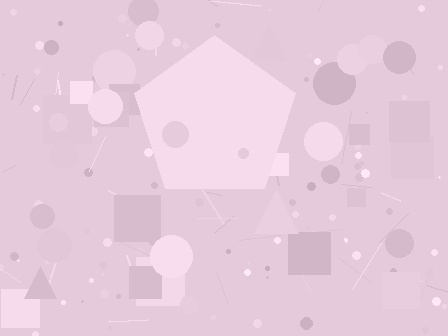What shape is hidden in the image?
A pentagon is hidden in the image.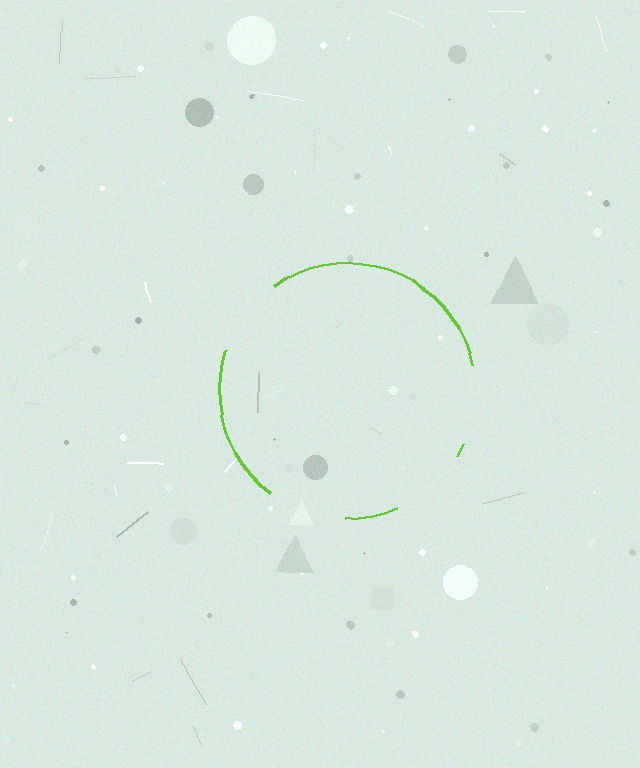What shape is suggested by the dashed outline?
The dashed outline suggests a circle.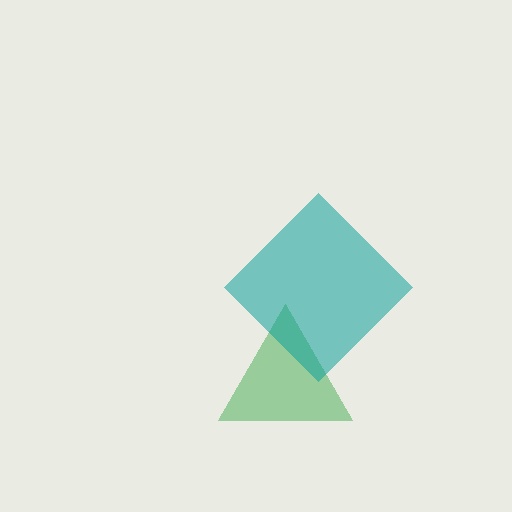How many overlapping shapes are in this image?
There are 2 overlapping shapes in the image.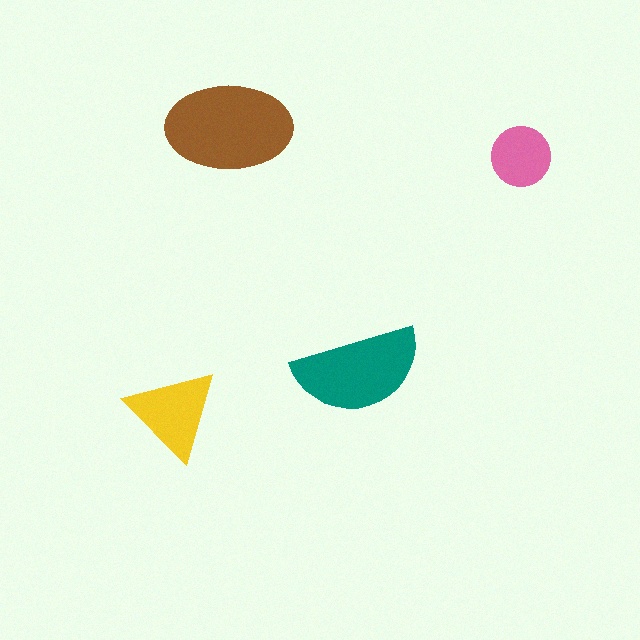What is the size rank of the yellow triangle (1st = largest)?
3rd.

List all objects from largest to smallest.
The brown ellipse, the teal semicircle, the yellow triangle, the pink circle.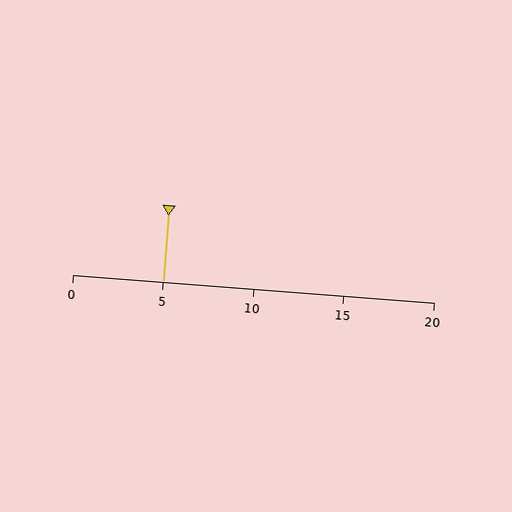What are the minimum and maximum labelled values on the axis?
The axis runs from 0 to 20.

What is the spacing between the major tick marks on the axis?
The major ticks are spaced 5 apart.